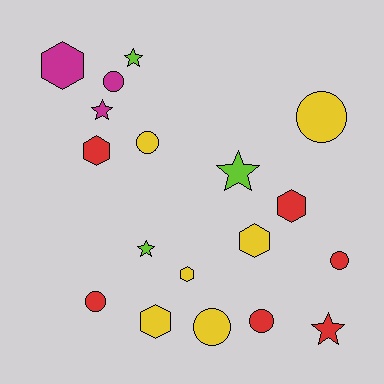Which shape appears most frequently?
Circle, with 7 objects.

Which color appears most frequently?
Red, with 6 objects.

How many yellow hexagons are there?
There are 3 yellow hexagons.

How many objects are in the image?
There are 18 objects.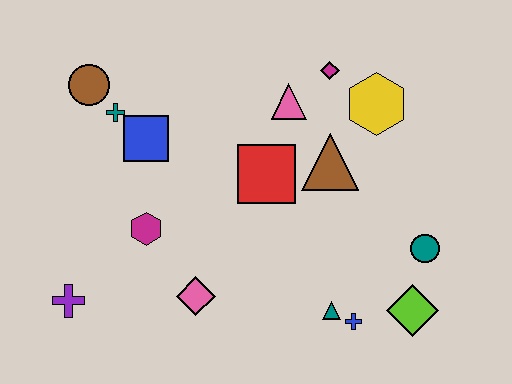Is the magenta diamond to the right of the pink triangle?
Yes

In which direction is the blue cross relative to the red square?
The blue cross is below the red square.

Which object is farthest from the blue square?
The lime diamond is farthest from the blue square.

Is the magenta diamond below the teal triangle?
No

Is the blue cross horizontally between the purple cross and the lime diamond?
Yes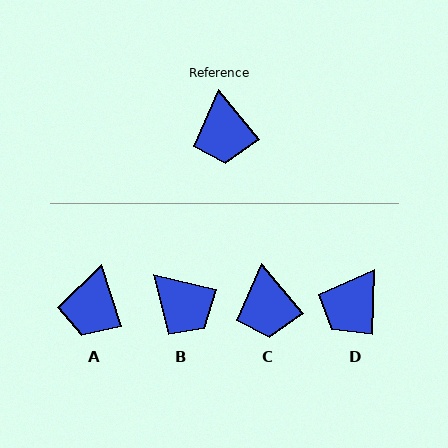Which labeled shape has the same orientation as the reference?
C.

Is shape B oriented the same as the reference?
No, it is off by about 38 degrees.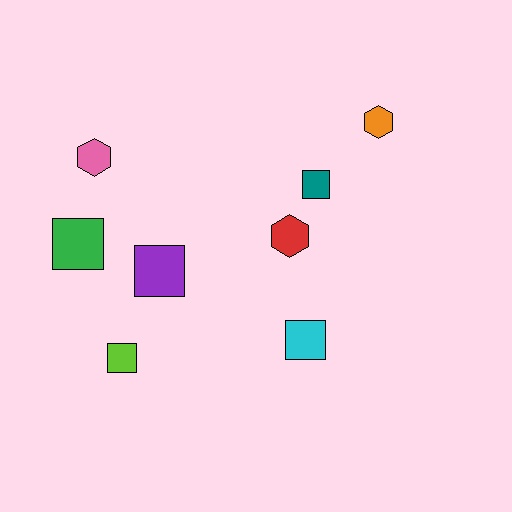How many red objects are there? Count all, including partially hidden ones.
There is 1 red object.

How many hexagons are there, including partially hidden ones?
There are 3 hexagons.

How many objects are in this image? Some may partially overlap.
There are 8 objects.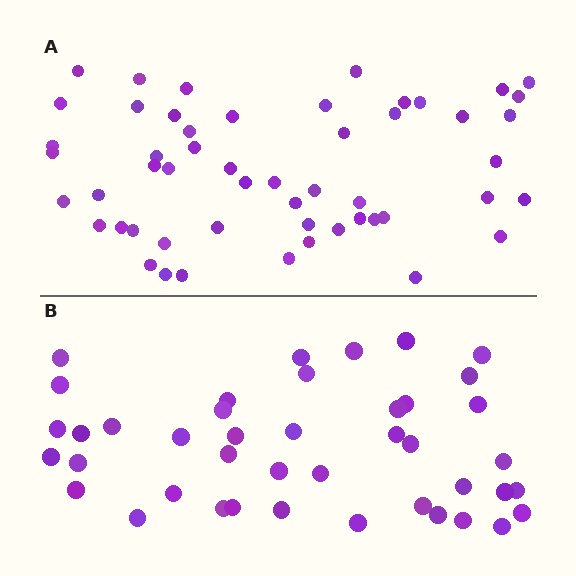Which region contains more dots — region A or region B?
Region A (the top region) has more dots.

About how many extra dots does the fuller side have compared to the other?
Region A has roughly 12 or so more dots than region B.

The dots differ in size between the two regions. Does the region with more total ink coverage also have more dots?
No. Region B has more total ink coverage because its dots are larger, but region A actually contains more individual dots. Total area can be misleading — the number of items is what matters here.